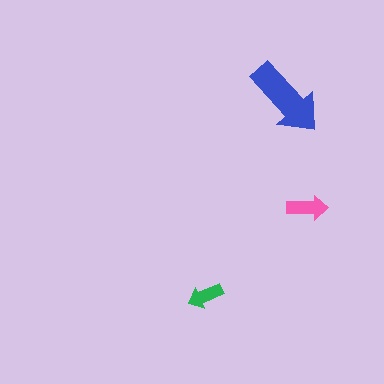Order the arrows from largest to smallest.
the blue one, the pink one, the green one.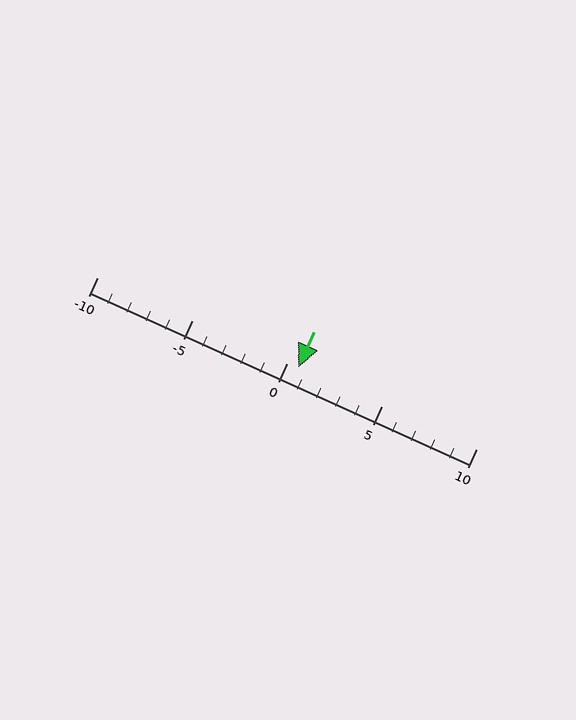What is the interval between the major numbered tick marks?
The major tick marks are spaced 5 units apart.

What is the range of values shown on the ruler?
The ruler shows values from -10 to 10.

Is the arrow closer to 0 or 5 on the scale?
The arrow is closer to 0.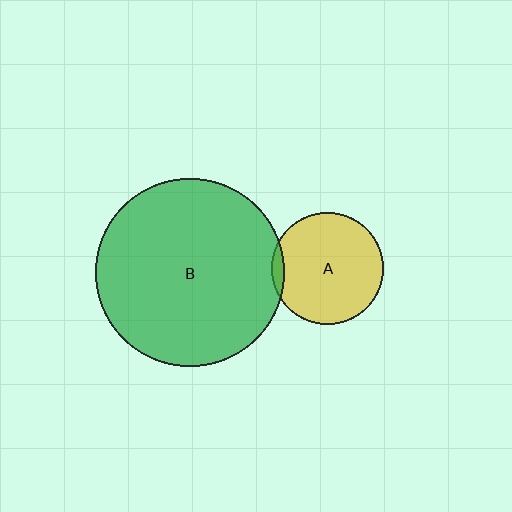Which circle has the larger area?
Circle B (green).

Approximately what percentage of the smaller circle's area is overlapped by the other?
Approximately 5%.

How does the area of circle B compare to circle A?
Approximately 2.9 times.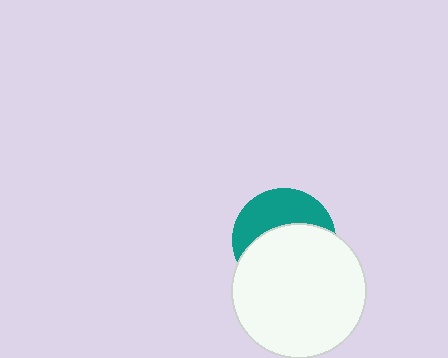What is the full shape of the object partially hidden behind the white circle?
The partially hidden object is a teal circle.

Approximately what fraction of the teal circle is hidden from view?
Roughly 59% of the teal circle is hidden behind the white circle.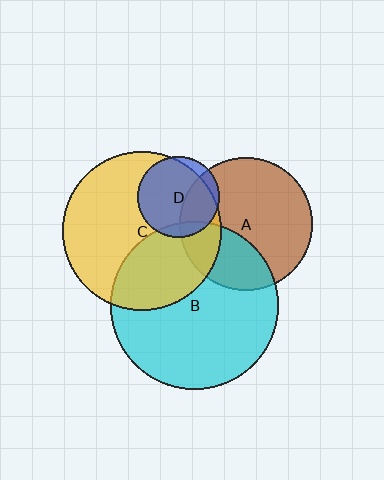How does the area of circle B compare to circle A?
Approximately 1.6 times.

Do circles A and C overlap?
Yes.